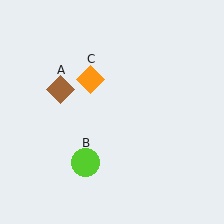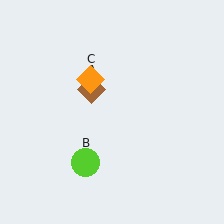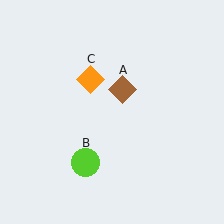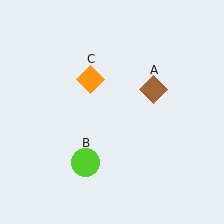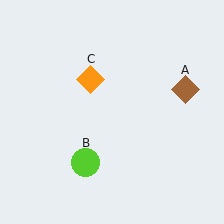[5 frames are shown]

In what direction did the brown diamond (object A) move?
The brown diamond (object A) moved right.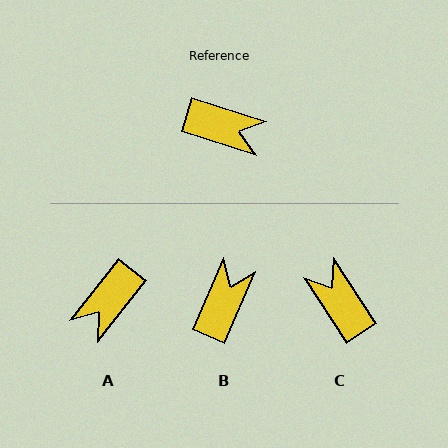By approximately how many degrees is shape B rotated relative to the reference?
Approximately 84 degrees counter-clockwise.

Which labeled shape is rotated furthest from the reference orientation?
C, about 141 degrees away.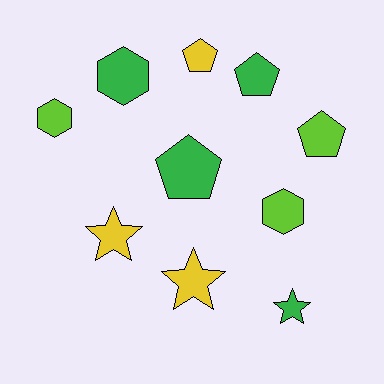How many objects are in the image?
There are 10 objects.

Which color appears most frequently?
Green, with 4 objects.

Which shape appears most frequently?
Pentagon, with 4 objects.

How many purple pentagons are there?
There are no purple pentagons.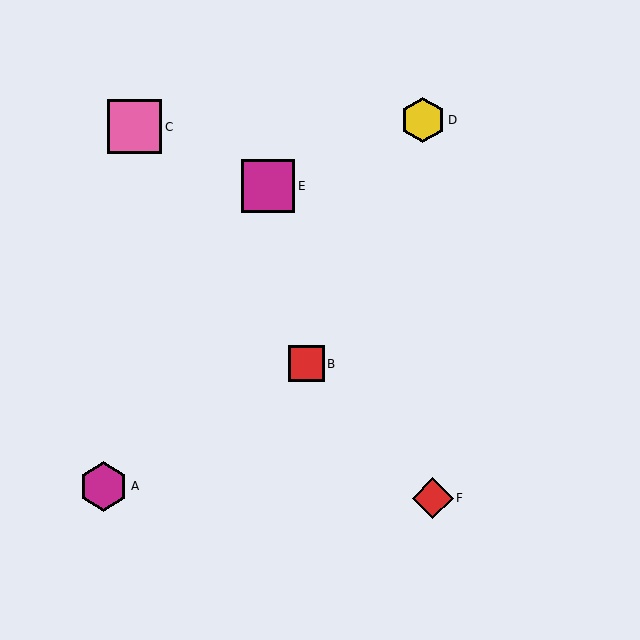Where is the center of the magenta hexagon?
The center of the magenta hexagon is at (104, 486).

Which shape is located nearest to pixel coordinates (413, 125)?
The yellow hexagon (labeled D) at (423, 120) is nearest to that location.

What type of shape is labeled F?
Shape F is a red diamond.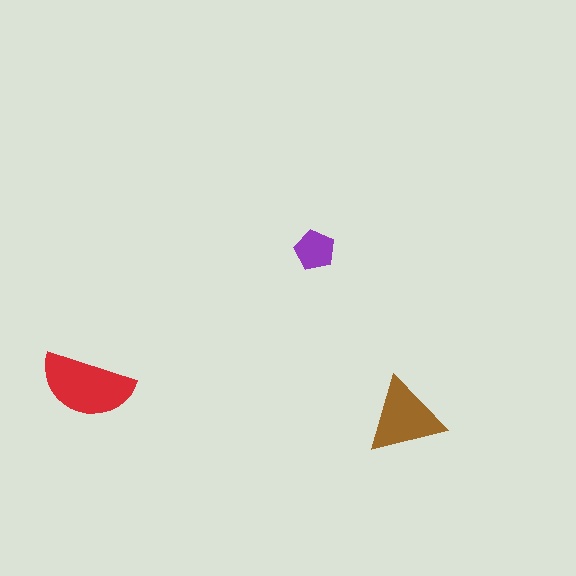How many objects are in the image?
There are 3 objects in the image.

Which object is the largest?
The red semicircle.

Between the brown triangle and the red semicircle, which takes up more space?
The red semicircle.